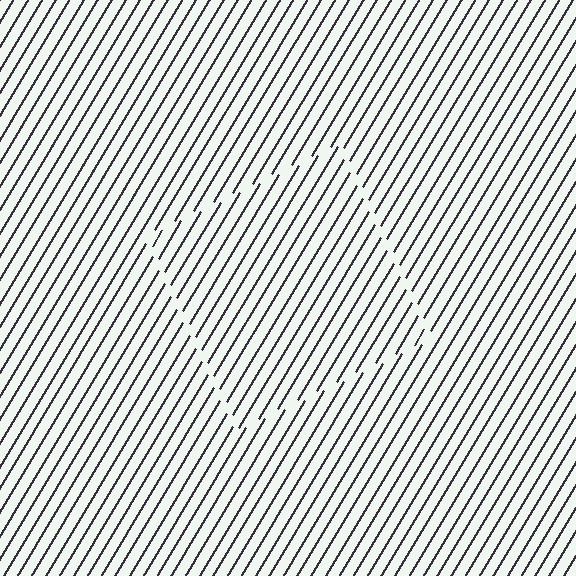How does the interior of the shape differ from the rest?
The interior of the shape contains the same grating, shifted by half a period — the contour is defined by the phase discontinuity where line-ends from the inner and outer gratings abut.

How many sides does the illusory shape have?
4 sides — the line-ends trace a square.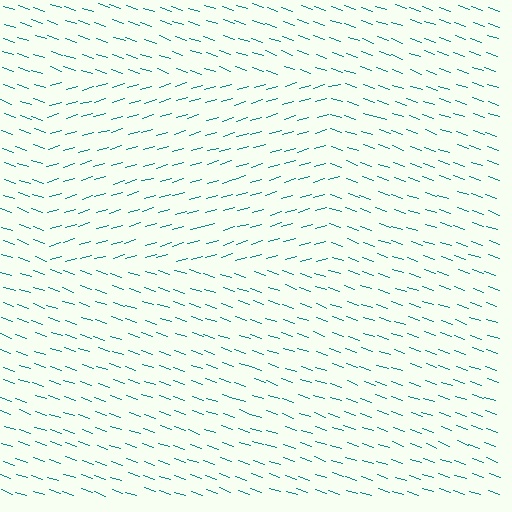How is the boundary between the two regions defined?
The boundary is defined purely by a change in line orientation (approximately 35 degrees difference). All lines are the same color and thickness.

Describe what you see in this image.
The image is filled with small teal line segments. A rectangle region in the image has lines oriented differently from the surrounding lines, creating a visible texture boundary.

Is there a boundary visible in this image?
Yes, there is a texture boundary formed by a change in line orientation.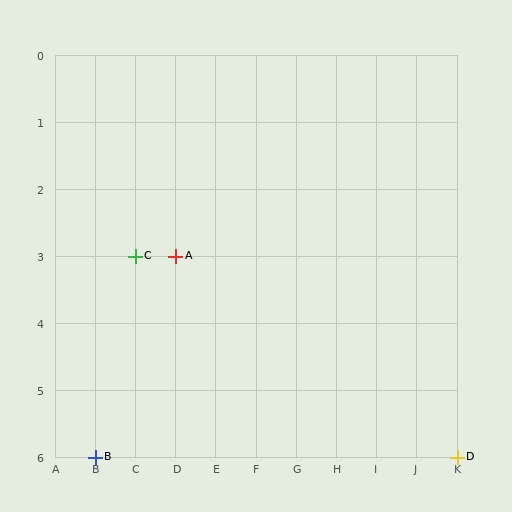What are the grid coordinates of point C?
Point C is at grid coordinates (C, 3).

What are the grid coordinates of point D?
Point D is at grid coordinates (K, 6).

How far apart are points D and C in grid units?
Points D and C are 8 columns and 3 rows apart (about 8.5 grid units diagonally).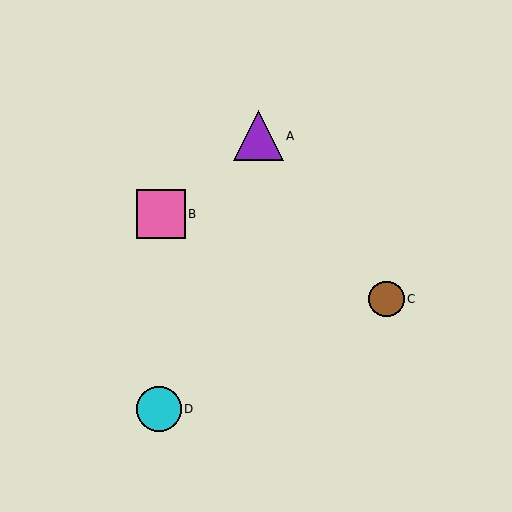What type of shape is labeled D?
Shape D is a cyan circle.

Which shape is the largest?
The purple triangle (labeled A) is the largest.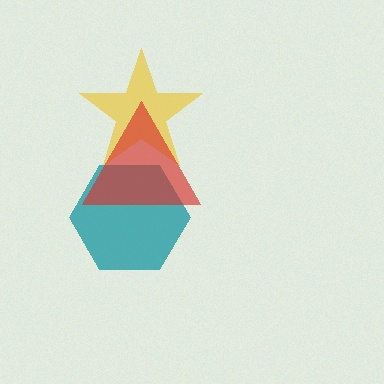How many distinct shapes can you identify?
There are 3 distinct shapes: a yellow star, a teal hexagon, a red triangle.